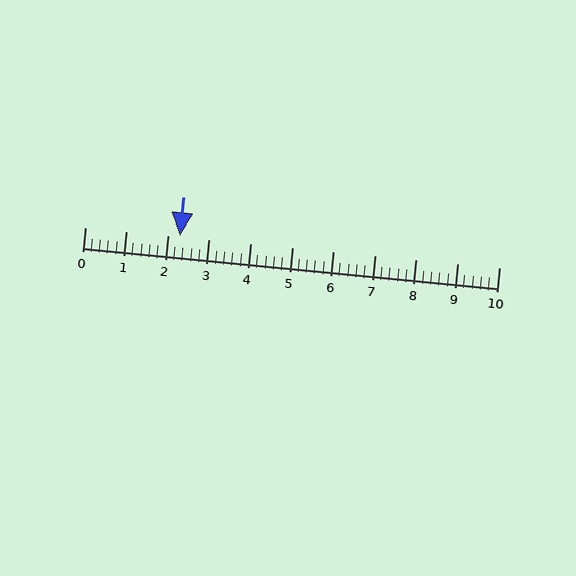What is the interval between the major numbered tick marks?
The major tick marks are spaced 1 units apart.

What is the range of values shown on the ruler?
The ruler shows values from 0 to 10.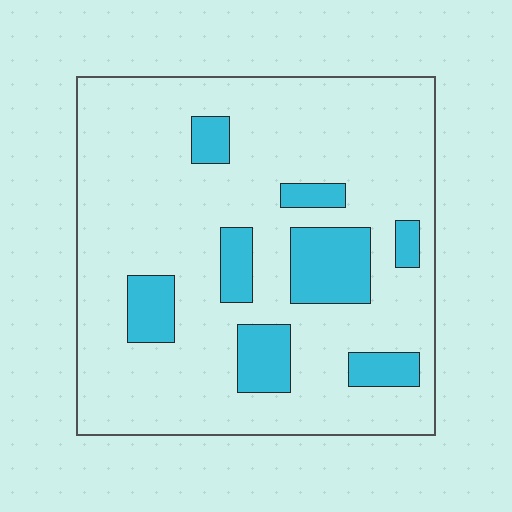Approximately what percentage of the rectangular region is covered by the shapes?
Approximately 20%.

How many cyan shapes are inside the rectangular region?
8.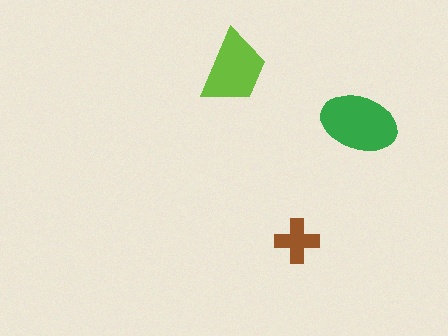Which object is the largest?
The green ellipse.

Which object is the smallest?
The brown cross.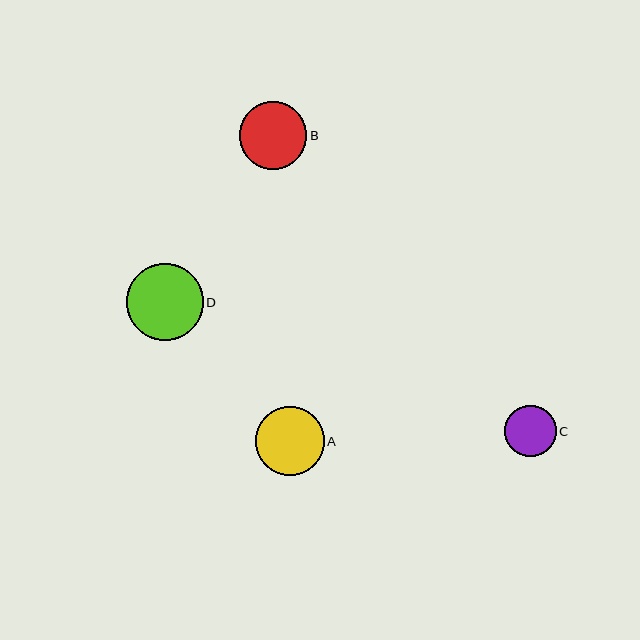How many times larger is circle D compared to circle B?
Circle D is approximately 1.1 times the size of circle B.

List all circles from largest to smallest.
From largest to smallest: D, A, B, C.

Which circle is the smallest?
Circle C is the smallest with a size of approximately 51 pixels.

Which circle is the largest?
Circle D is the largest with a size of approximately 77 pixels.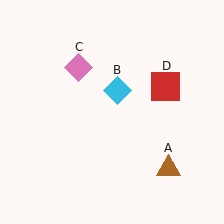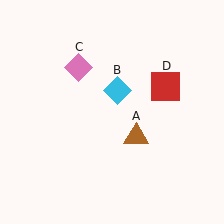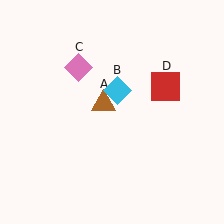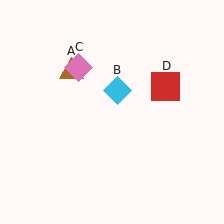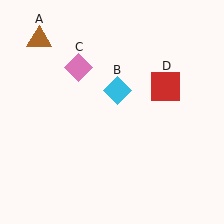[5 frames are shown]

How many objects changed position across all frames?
1 object changed position: brown triangle (object A).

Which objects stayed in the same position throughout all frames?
Cyan diamond (object B) and pink diamond (object C) and red square (object D) remained stationary.